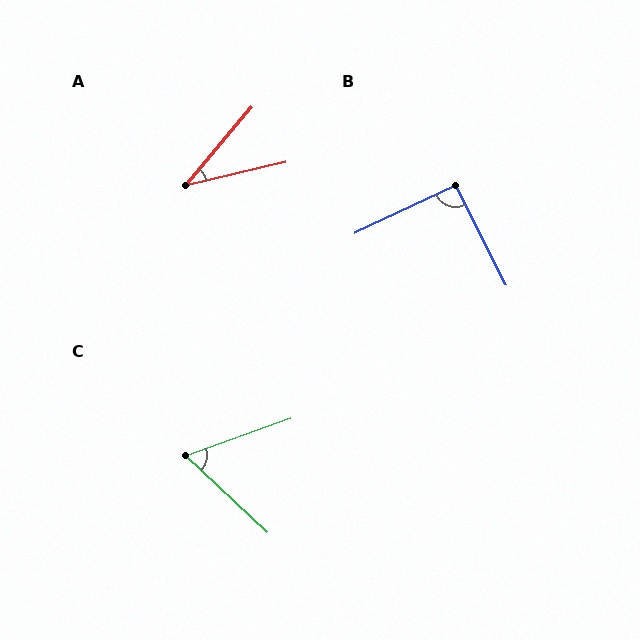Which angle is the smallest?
A, at approximately 37 degrees.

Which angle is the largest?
B, at approximately 92 degrees.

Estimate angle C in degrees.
Approximately 63 degrees.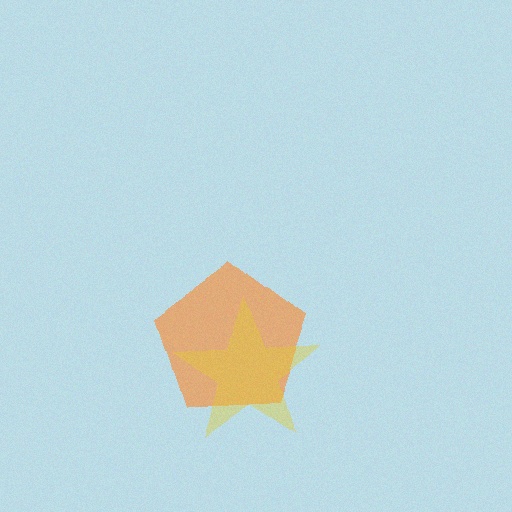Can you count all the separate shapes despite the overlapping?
Yes, there are 2 separate shapes.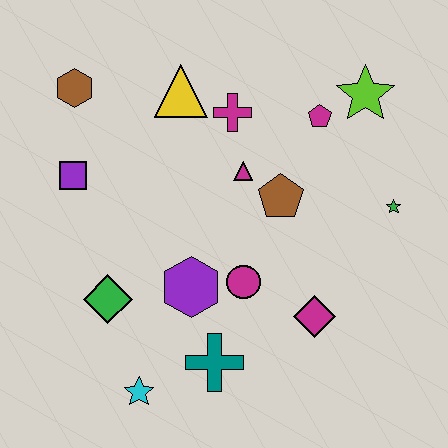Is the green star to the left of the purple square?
No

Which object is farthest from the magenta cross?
The cyan star is farthest from the magenta cross.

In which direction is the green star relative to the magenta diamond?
The green star is above the magenta diamond.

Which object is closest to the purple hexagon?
The magenta circle is closest to the purple hexagon.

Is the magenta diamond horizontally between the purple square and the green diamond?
No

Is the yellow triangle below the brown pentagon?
No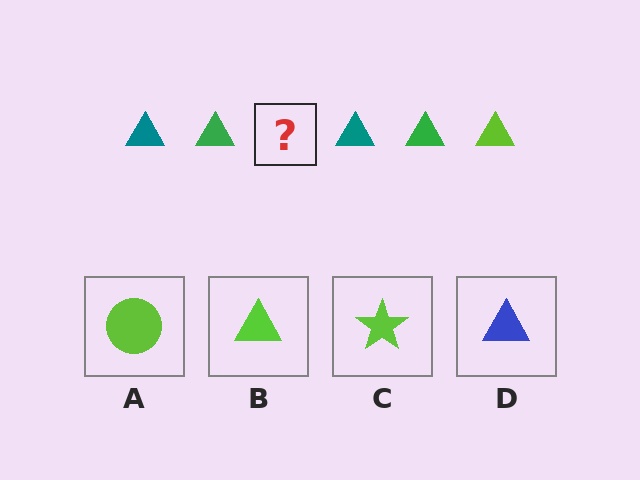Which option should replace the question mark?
Option B.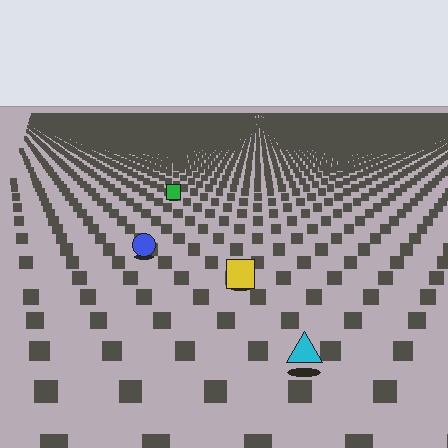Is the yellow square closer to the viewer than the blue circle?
Yes. The yellow square is closer — you can tell from the texture gradient: the ground texture is coarser near it.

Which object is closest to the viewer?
The cyan triangle is closest. The texture marks near it are larger and more spread out.